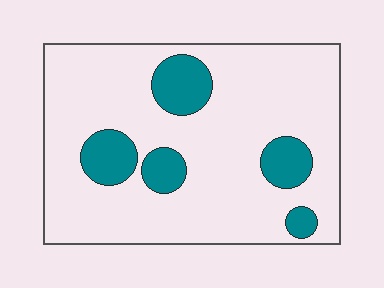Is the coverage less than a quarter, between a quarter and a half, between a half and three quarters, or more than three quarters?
Less than a quarter.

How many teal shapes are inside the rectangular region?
5.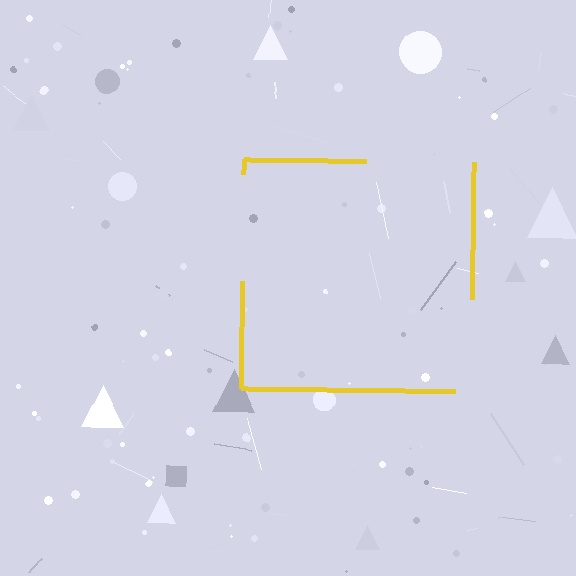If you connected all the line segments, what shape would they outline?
They would outline a square.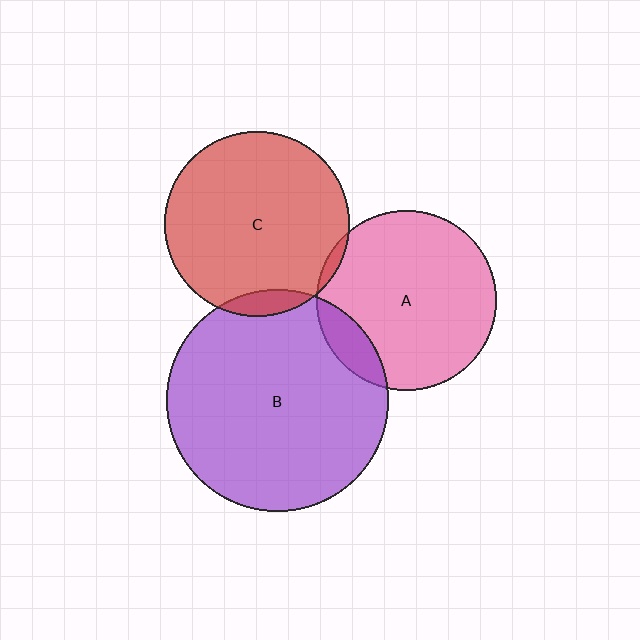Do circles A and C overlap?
Yes.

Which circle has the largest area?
Circle B (purple).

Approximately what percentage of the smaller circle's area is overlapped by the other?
Approximately 5%.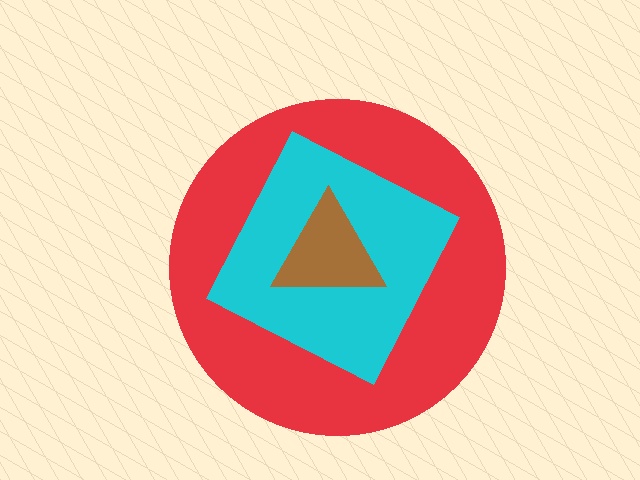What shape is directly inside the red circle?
The cyan diamond.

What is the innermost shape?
The brown triangle.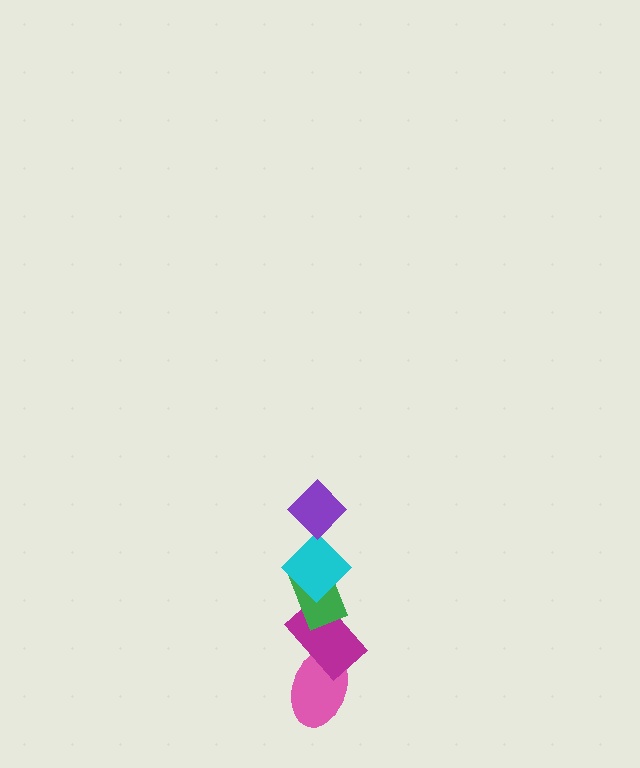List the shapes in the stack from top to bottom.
From top to bottom: the purple diamond, the cyan diamond, the green rectangle, the magenta rectangle, the pink ellipse.